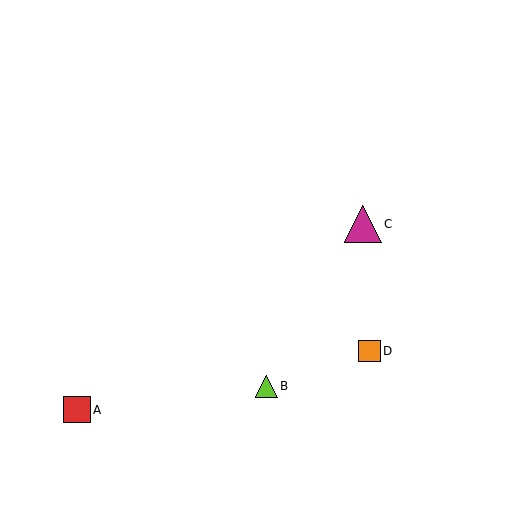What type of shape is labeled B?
Shape B is a lime triangle.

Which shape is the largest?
The magenta triangle (labeled C) is the largest.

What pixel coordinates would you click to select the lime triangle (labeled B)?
Click at (266, 386) to select the lime triangle B.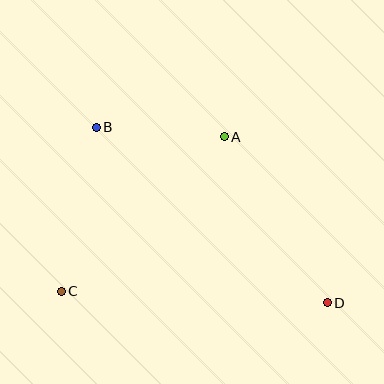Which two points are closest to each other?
Points A and B are closest to each other.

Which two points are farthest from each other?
Points B and D are farthest from each other.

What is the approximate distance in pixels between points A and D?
The distance between A and D is approximately 195 pixels.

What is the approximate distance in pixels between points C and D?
The distance between C and D is approximately 266 pixels.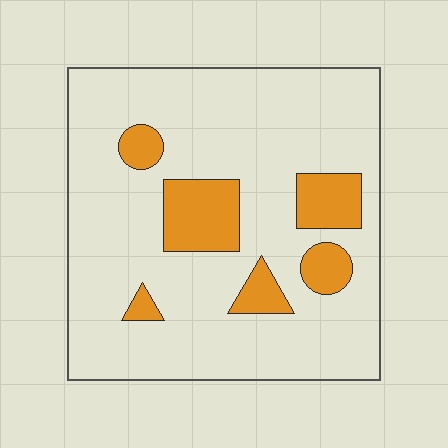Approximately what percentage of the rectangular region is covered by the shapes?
Approximately 15%.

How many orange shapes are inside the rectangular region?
6.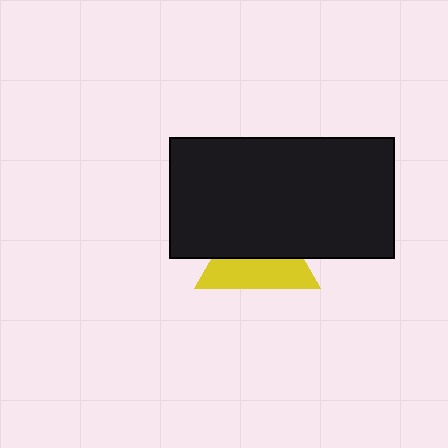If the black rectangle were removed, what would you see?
You would see the complete yellow triangle.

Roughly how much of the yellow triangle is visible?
About half of it is visible (roughly 47%).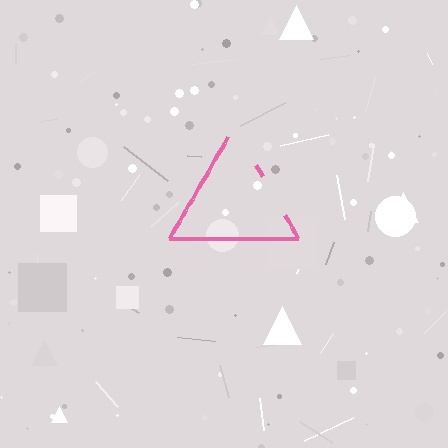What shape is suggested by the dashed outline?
The dashed outline suggests a triangle.